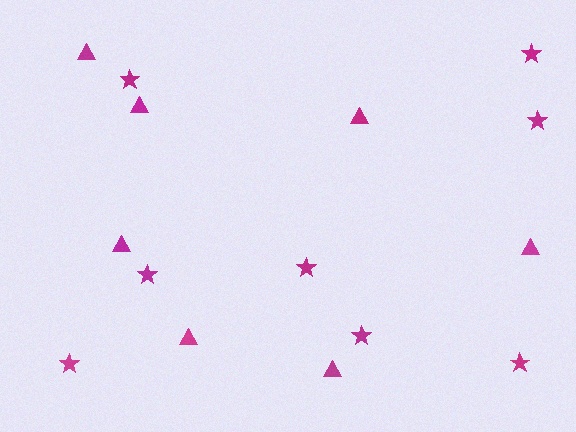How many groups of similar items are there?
There are 2 groups: one group of triangles (7) and one group of stars (8).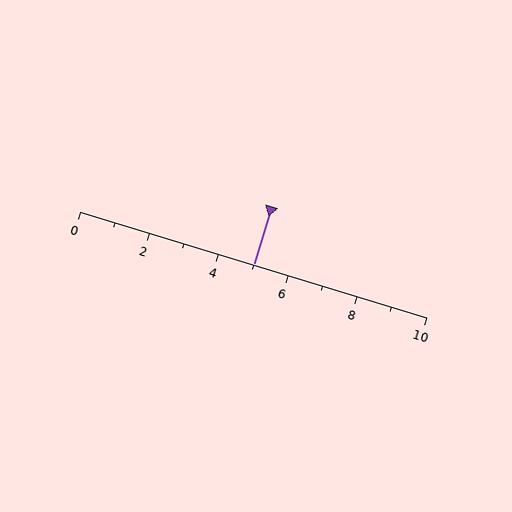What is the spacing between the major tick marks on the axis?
The major ticks are spaced 2 apart.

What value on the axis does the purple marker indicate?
The marker indicates approximately 5.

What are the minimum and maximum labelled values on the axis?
The axis runs from 0 to 10.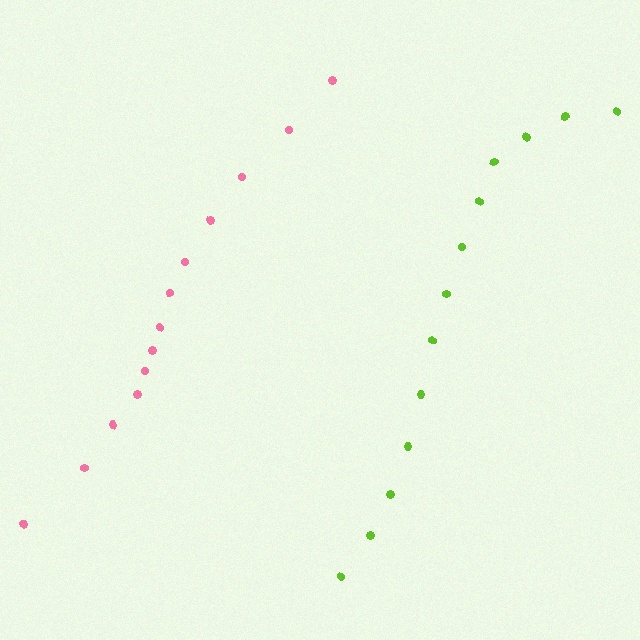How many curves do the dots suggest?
There are 2 distinct paths.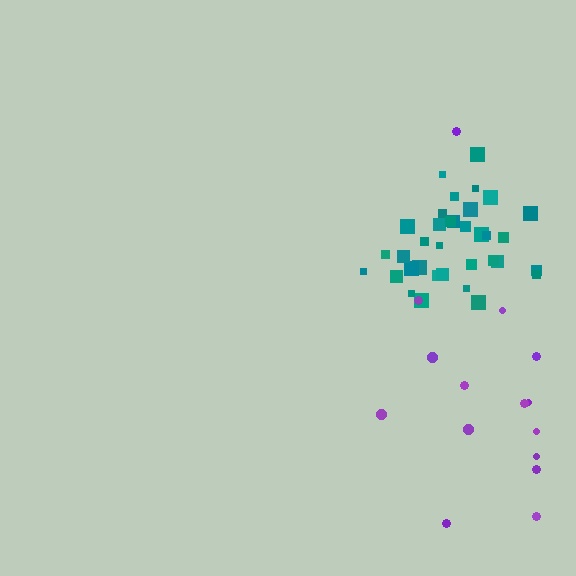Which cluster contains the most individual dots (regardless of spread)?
Teal (35).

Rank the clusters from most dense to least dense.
teal, purple.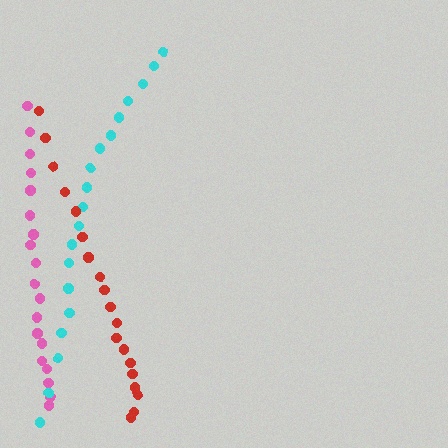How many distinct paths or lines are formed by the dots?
There are 3 distinct paths.